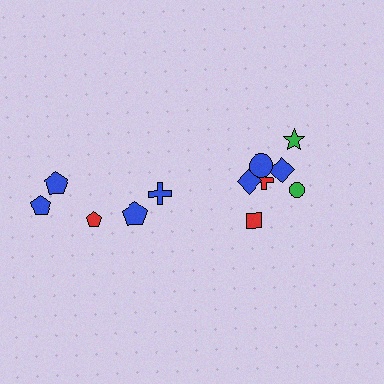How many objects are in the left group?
There are 5 objects.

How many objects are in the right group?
There are 7 objects.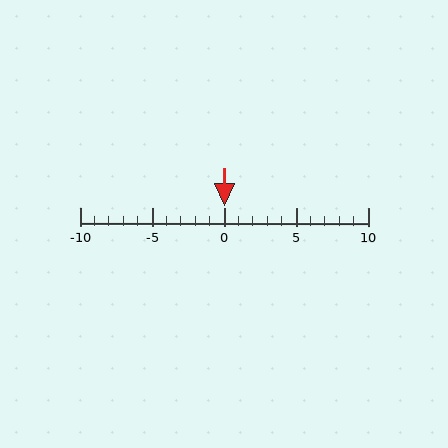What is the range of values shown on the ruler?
The ruler shows values from -10 to 10.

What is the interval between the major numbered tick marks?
The major tick marks are spaced 5 units apart.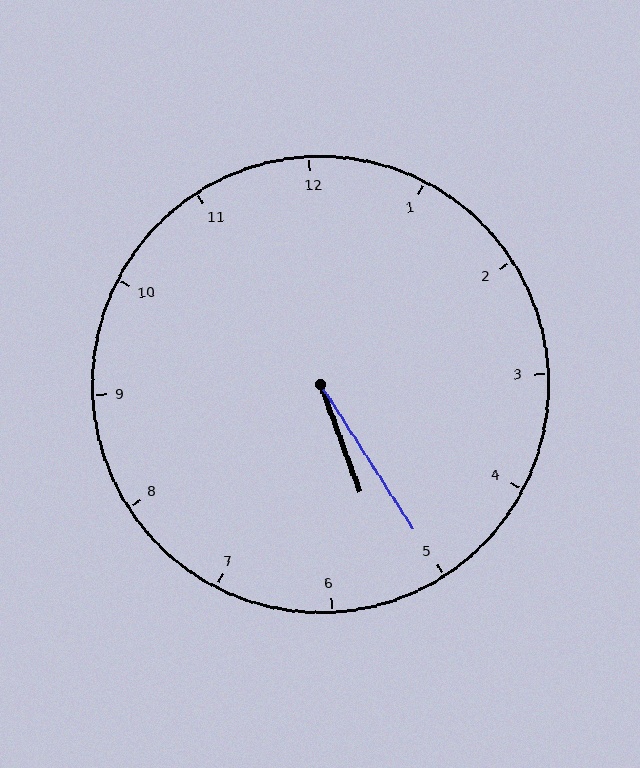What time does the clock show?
5:25.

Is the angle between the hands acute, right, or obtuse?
It is acute.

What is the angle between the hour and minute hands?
Approximately 12 degrees.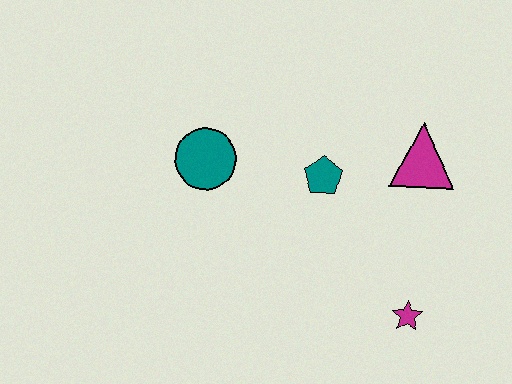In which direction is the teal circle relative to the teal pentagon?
The teal circle is to the left of the teal pentagon.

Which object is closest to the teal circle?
The teal pentagon is closest to the teal circle.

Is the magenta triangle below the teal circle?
No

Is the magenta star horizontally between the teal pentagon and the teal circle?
No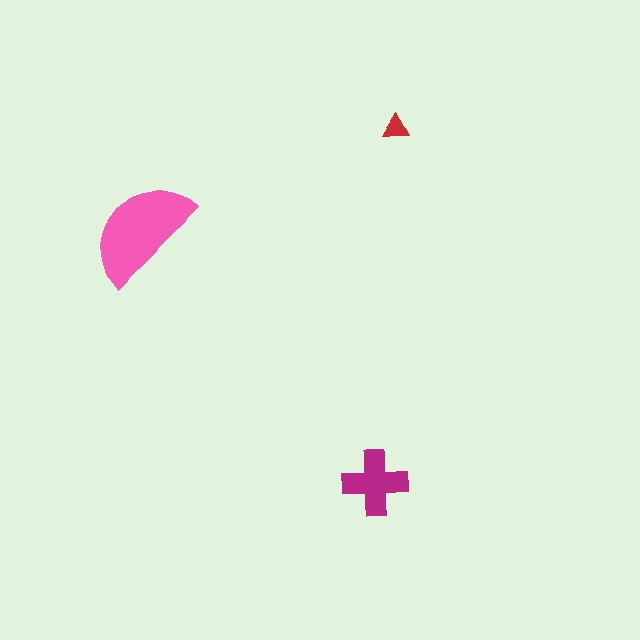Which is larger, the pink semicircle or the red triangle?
The pink semicircle.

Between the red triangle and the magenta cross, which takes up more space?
The magenta cross.